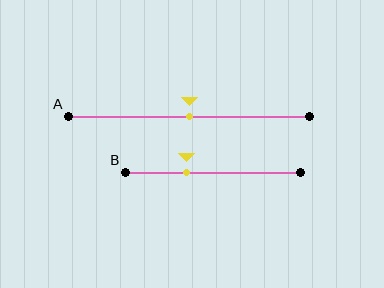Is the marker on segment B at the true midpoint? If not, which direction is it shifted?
No, the marker on segment B is shifted to the left by about 15% of the segment length.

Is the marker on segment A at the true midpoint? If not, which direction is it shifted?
Yes, the marker on segment A is at the true midpoint.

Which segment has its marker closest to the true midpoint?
Segment A has its marker closest to the true midpoint.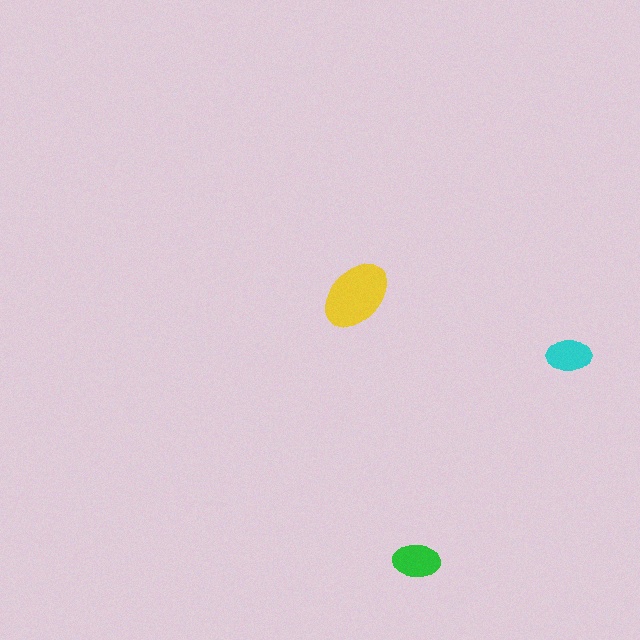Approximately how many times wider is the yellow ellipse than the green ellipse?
About 1.5 times wider.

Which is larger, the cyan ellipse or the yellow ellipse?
The yellow one.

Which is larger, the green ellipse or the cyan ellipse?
The green one.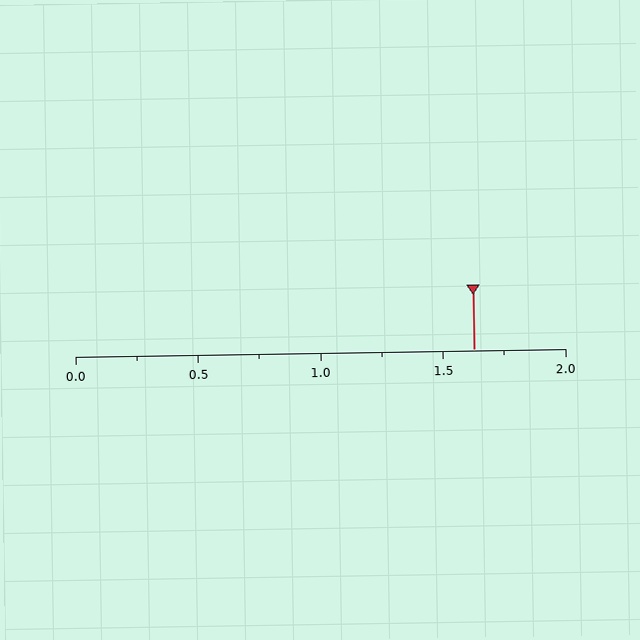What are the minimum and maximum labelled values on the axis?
The axis runs from 0.0 to 2.0.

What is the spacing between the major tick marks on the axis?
The major ticks are spaced 0.5 apart.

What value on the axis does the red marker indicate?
The marker indicates approximately 1.62.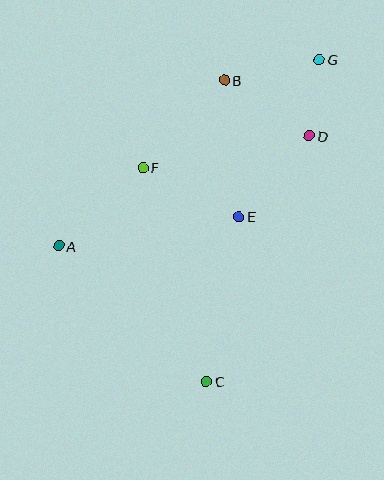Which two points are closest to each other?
Points D and G are closest to each other.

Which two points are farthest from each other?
Points C and G are farthest from each other.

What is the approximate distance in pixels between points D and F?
The distance between D and F is approximately 169 pixels.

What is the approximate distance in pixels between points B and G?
The distance between B and G is approximately 97 pixels.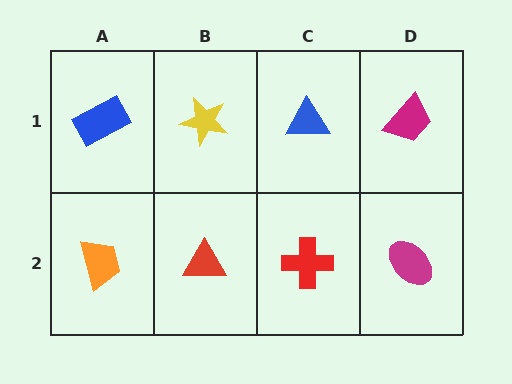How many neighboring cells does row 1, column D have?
2.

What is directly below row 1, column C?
A red cross.